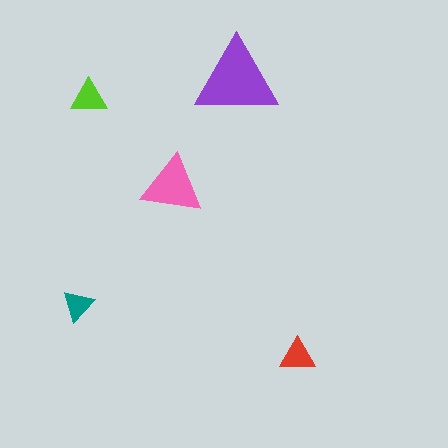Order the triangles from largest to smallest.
the purple one, the pink one, the lime one, the red one, the teal one.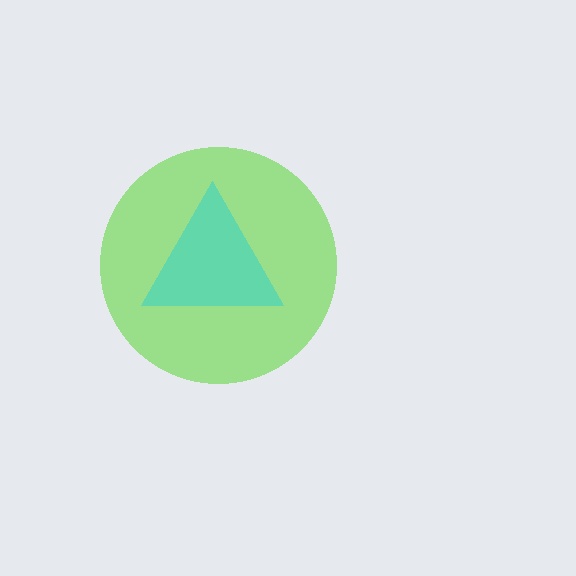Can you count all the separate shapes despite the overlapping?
Yes, there are 2 separate shapes.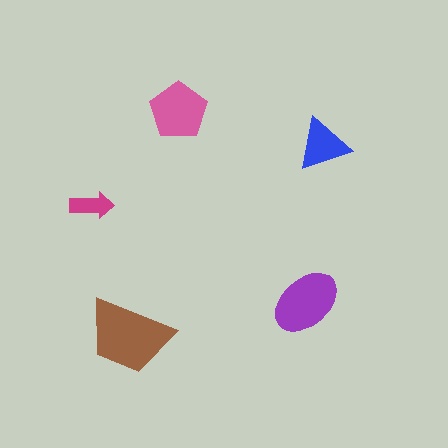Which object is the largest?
The brown trapezoid.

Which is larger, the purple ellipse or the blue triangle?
The purple ellipse.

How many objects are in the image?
There are 5 objects in the image.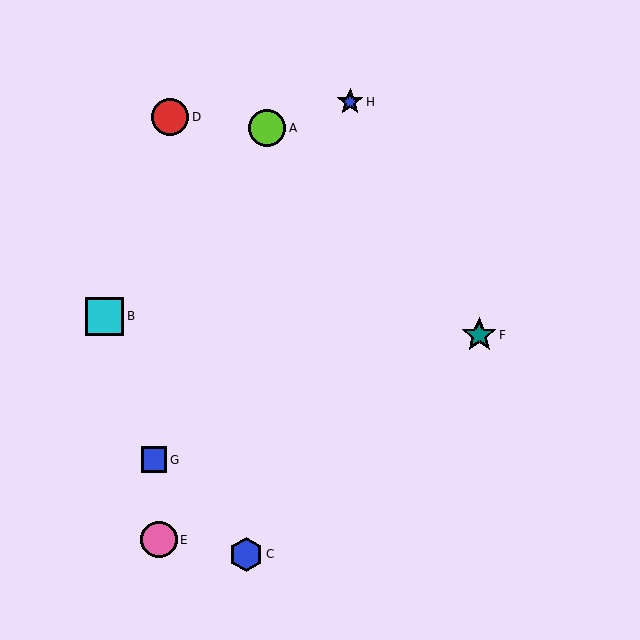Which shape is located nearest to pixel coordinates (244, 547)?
The blue hexagon (labeled C) at (246, 554) is nearest to that location.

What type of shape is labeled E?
Shape E is a pink circle.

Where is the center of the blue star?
The center of the blue star is at (350, 102).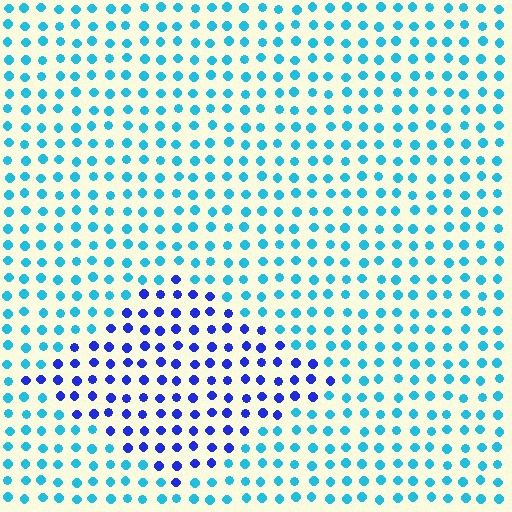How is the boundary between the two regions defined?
The boundary is defined purely by a slight shift in hue (about 47 degrees). Spacing, size, and orientation are identical on both sides.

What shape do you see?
I see a diamond.